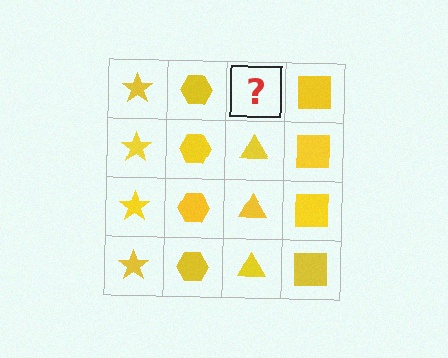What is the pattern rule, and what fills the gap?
The rule is that each column has a consistent shape. The gap should be filled with a yellow triangle.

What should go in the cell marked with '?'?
The missing cell should contain a yellow triangle.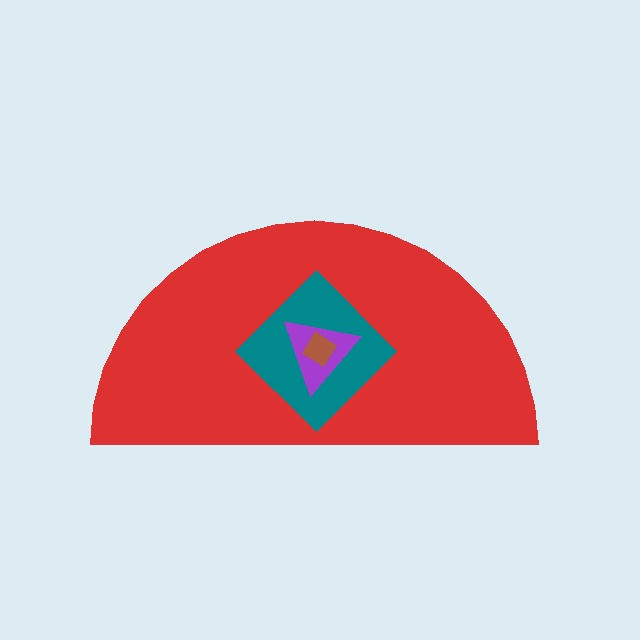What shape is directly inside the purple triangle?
The brown diamond.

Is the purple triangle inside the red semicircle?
Yes.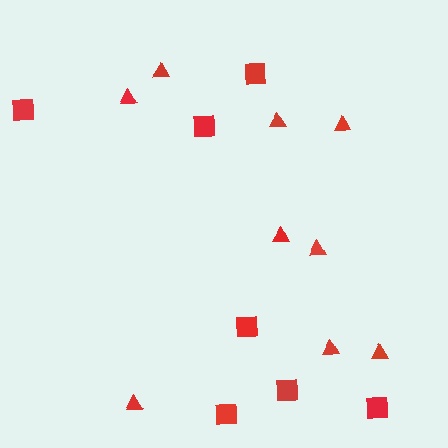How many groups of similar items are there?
There are 2 groups: one group of squares (7) and one group of triangles (9).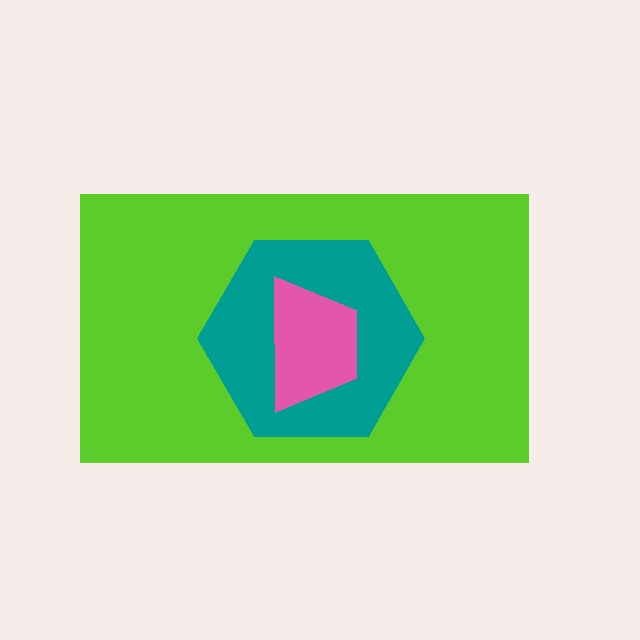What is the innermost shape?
The pink trapezoid.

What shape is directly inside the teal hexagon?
The pink trapezoid.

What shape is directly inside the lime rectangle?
The teal hexagon.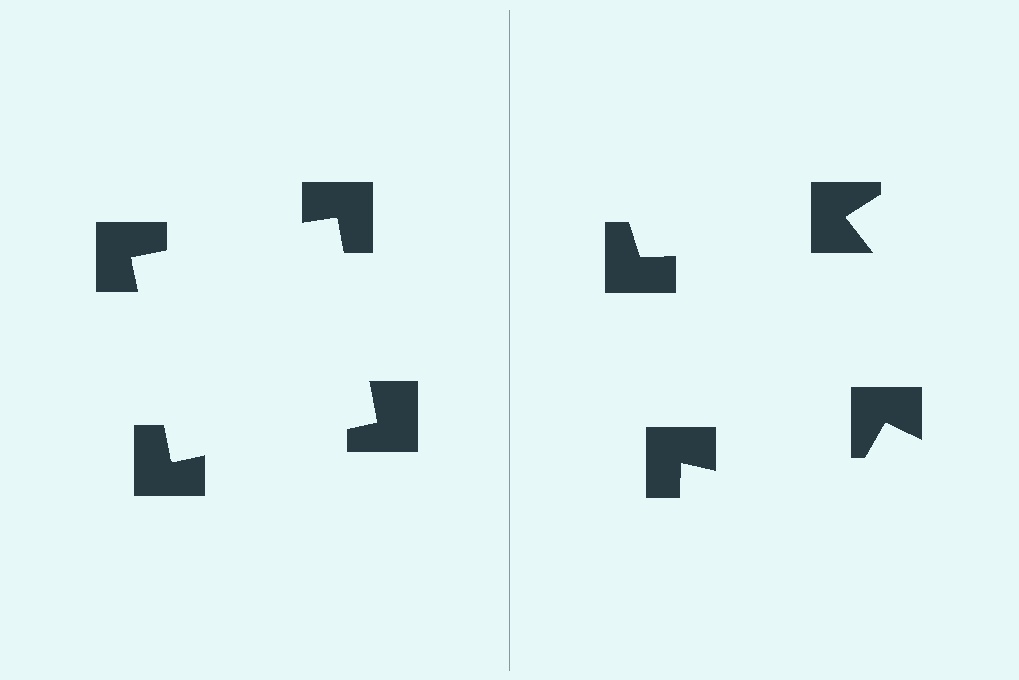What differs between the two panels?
The notched squares are positioned identically on both sides; only the wedge orientations differ. On the left they align to a square; on the right they are misaligned.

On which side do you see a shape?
An illusory square appears on the left side. On the right side the wedge cuts are rotated, so no coherent shape forms.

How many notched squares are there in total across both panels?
8 — 4 on each side.